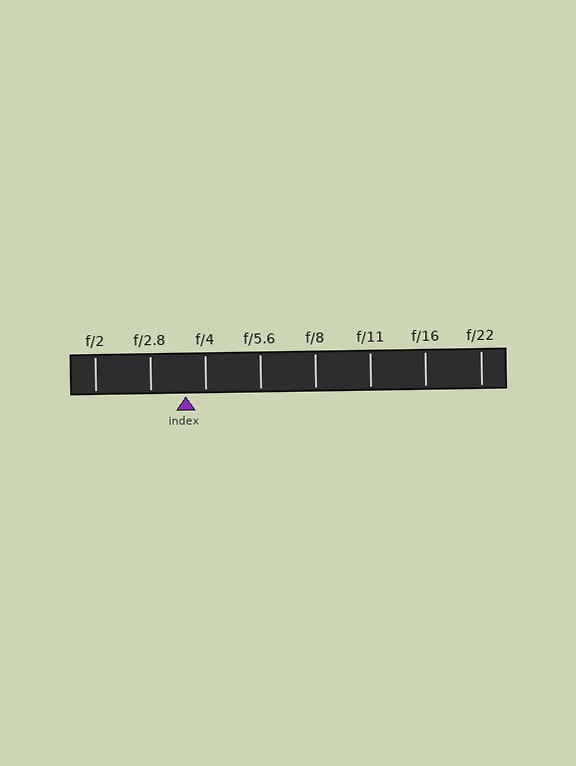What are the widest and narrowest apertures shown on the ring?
The widest aperture shown is f/2 and the narrowest is f/22.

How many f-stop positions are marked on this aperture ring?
There are 8 f-stop positions marked.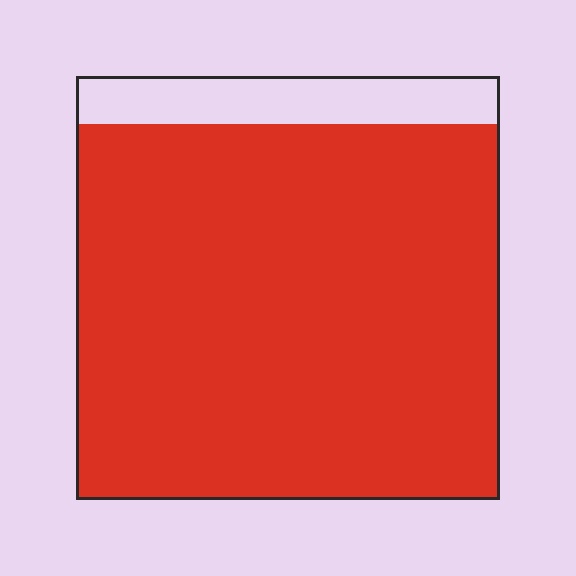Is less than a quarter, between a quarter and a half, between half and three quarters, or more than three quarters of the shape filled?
More than three quarters.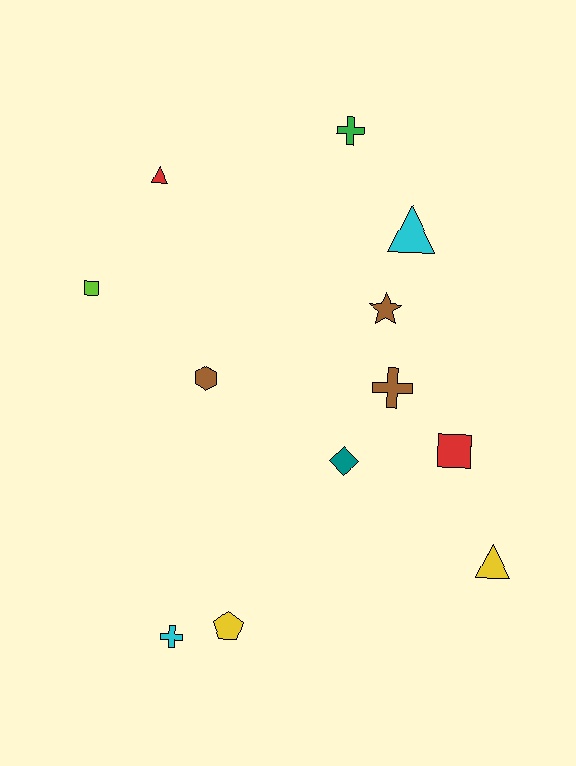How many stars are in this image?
There is 1 star.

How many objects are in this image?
There are 12 objects.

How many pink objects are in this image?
There are no pink objects.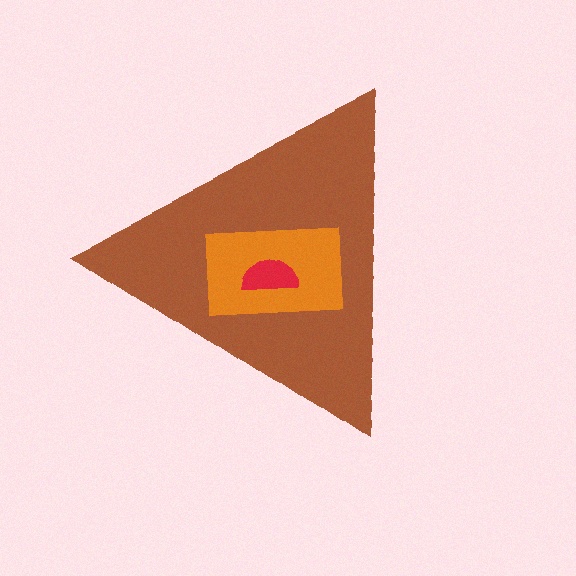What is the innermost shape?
The red semicircle.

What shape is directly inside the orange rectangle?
The red semicircle.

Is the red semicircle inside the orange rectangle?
Yes.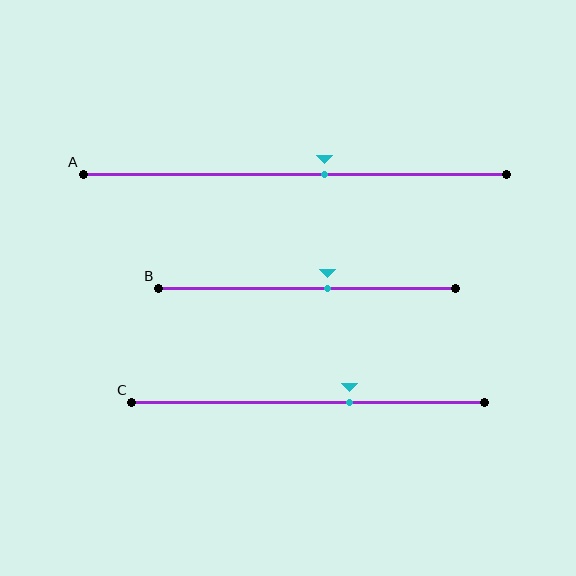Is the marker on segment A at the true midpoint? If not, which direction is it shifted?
No, the marker on segment A is shifted to the right by about 7% of the segment length.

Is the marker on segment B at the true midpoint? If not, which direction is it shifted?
No, the marker on segment B is shifted to the right by about 7% of the segment length.